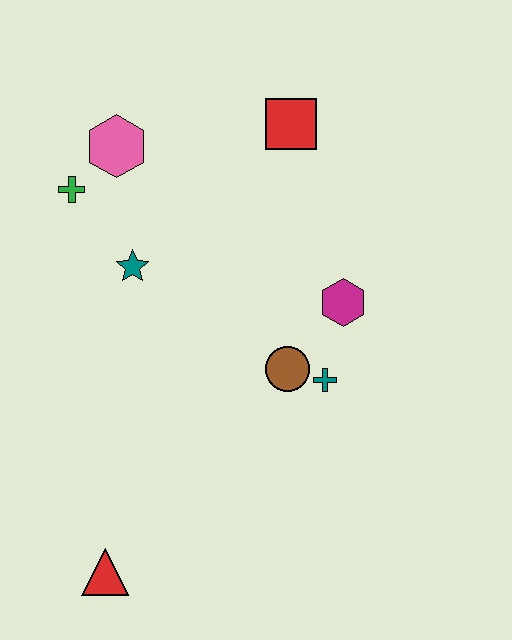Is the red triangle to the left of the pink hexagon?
Yes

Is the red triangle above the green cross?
No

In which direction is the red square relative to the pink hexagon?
The red square is to the right of the pink hexagon.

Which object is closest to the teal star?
The green cross is closest to the teal star.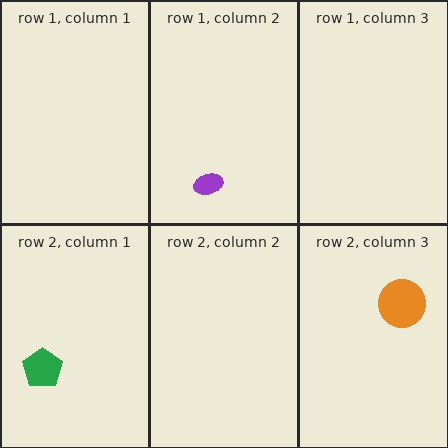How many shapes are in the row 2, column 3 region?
1.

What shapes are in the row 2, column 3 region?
The orange circle.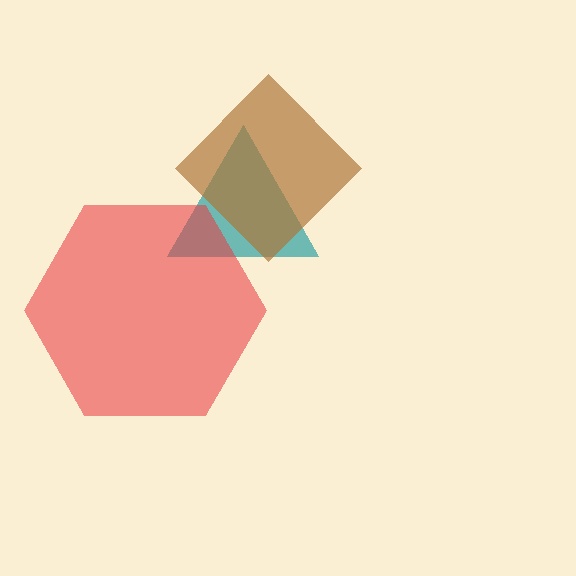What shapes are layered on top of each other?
The layered shapes are: a teal triangle, a brown diamond, a red hexagon.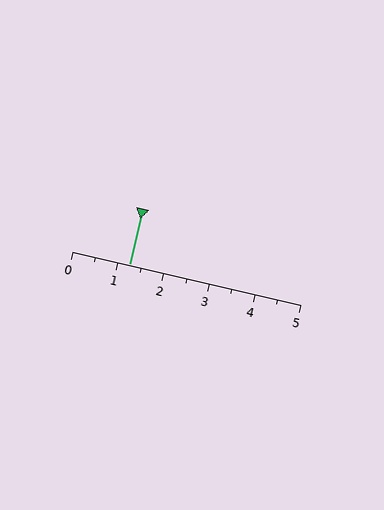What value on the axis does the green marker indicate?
The marker indicates approximately 1.2.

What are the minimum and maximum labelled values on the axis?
The axis runs from 0 to 5.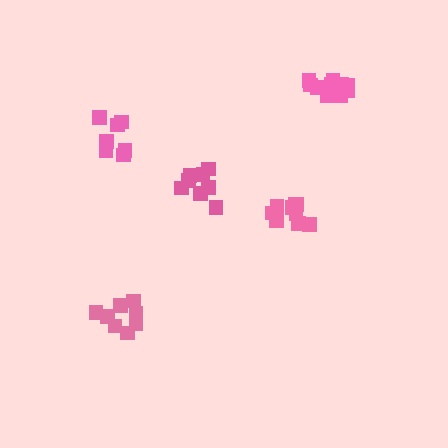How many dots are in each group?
Group 1: 11 dots, Group 2: 7 dots, Group 3: 8 dots, Group 4: 8 dots, Group 5: 9 dots (43 total).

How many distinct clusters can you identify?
There are 5 distinct clusters.